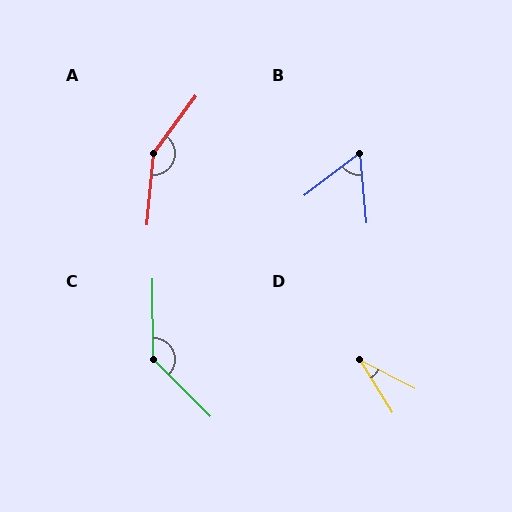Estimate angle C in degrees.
Approximately 136 degrees.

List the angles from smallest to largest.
D (31°), B (58°), C (136°), A (149°).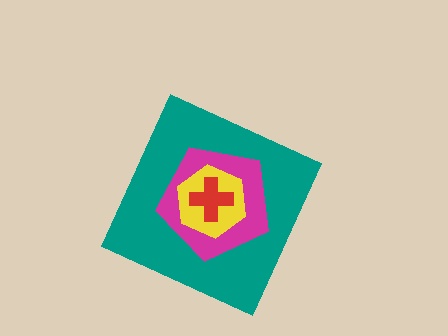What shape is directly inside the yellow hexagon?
The red cross.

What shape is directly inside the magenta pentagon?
The yellow hexagon.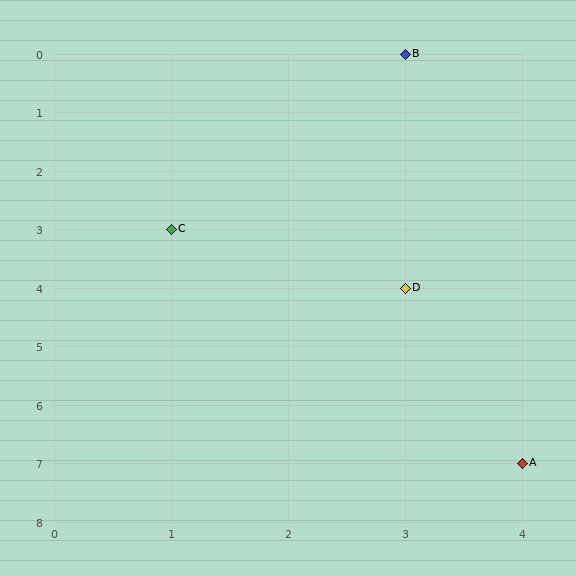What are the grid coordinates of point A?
Point A is at grid coordinates (4, 7).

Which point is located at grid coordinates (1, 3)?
Point C is at (1, 3).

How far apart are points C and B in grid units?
Points C and B are 2 columns and 3 rows apart (about 3.6 grid units diagonally).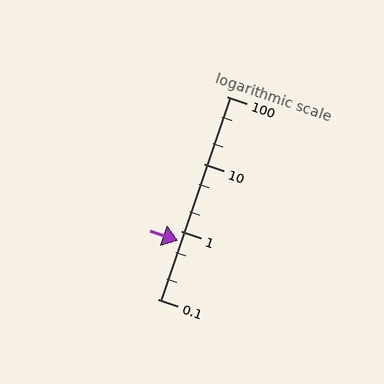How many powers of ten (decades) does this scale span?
The scale spans 3 decades, from 0.1 to 100.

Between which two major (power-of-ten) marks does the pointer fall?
The pointer is between 0.1 and 1.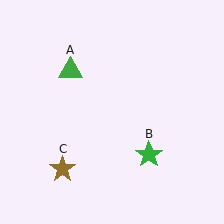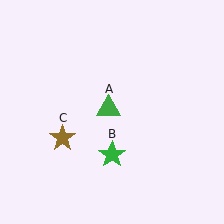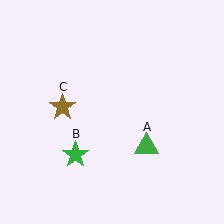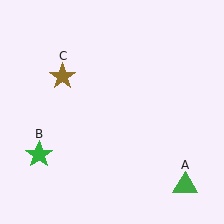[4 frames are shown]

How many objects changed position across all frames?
3 objects changed position: green triangle (object A), green star (object B), brown star (object C).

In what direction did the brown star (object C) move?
The brown star (object C) moved up.